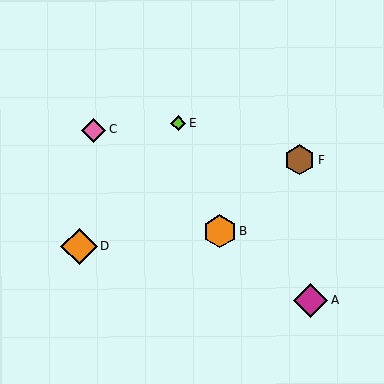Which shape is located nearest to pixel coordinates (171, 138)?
The lime diamond (labeled E) at (178, 123) is nearest to that location.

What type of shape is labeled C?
Shape C is a pink diamond.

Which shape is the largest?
The orange diamond (labeled D) is the largest.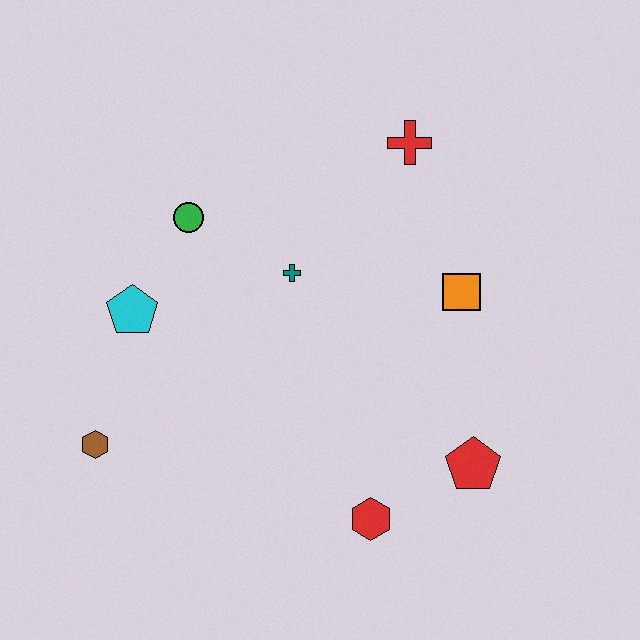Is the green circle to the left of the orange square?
Yes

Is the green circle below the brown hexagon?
No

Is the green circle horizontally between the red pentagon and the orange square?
No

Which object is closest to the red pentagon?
The red hexagon is closest to the red pentagon.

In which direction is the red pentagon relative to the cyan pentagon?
The red pentagon is to the right of the cyan pentagon.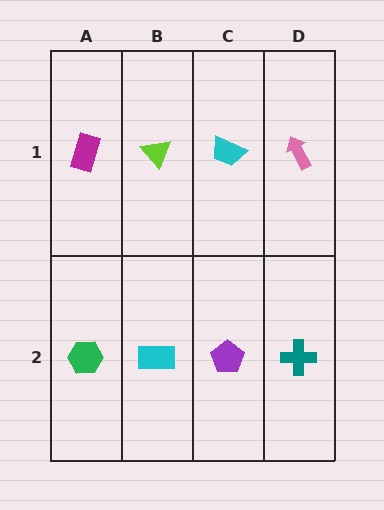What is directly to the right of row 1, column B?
A cyan trapezoid.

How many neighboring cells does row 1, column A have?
2.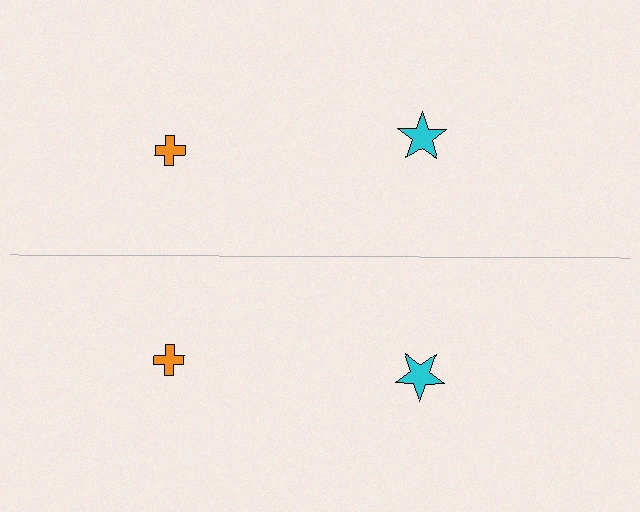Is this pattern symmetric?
Yes, this pattern has bilateral (reflection) symmetry.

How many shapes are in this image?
There are 4 shapes in this image.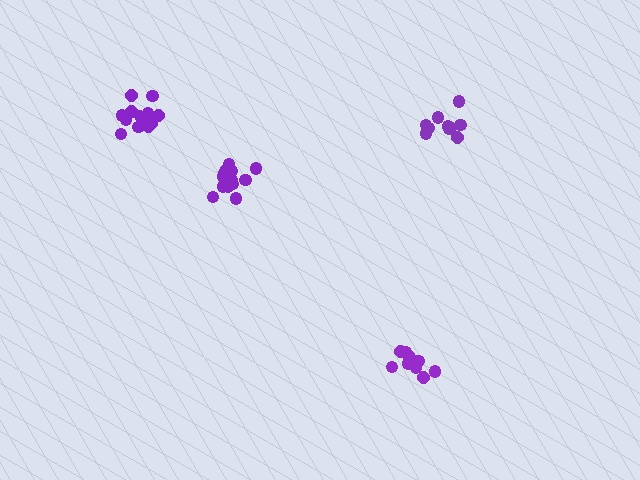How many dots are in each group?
Group 1: 13 dots, Group 2: 10 dots, Group 3: 13 dots, Group 4: 10 dots (46 total).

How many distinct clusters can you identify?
There are 4 distinct clusters.